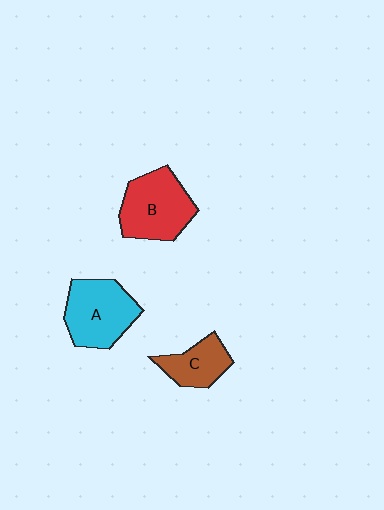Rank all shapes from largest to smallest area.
From largest to smallest: B (red), A (cyan), C (brown).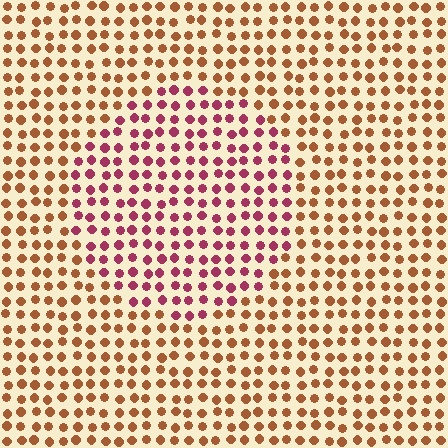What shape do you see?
I see a circle.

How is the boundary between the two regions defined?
The boundary is defined purely by a slight shift in hue (about 46 degrees). Spacing, size, and orientation are identical on both sides.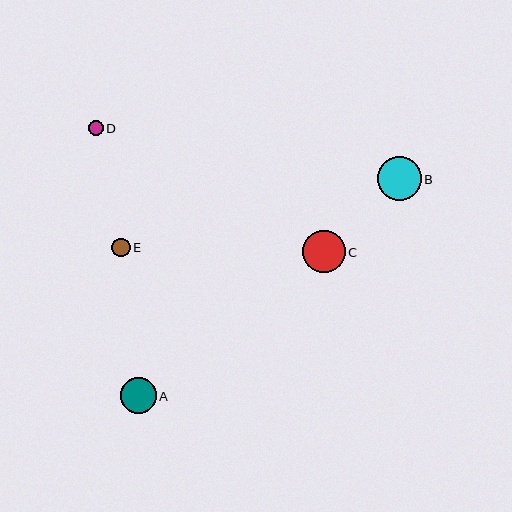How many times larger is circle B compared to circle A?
Circle B is approximately 1.2 times the size of circle A.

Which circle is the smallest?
Circle D is the smallest with a size of approximately 15 pixels.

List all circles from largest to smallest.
From largest to smallest: B, C, A, E, D.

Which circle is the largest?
Circle B is the largest with a size of approximately 44 pixels.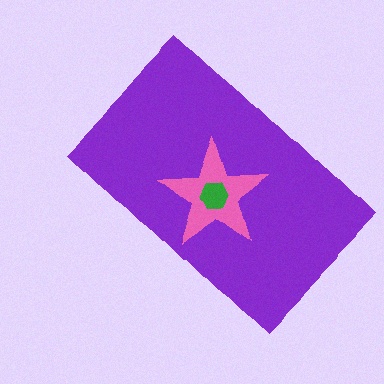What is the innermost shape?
The green hexagon.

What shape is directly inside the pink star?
The green hexagon.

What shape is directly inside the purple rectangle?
The pink star.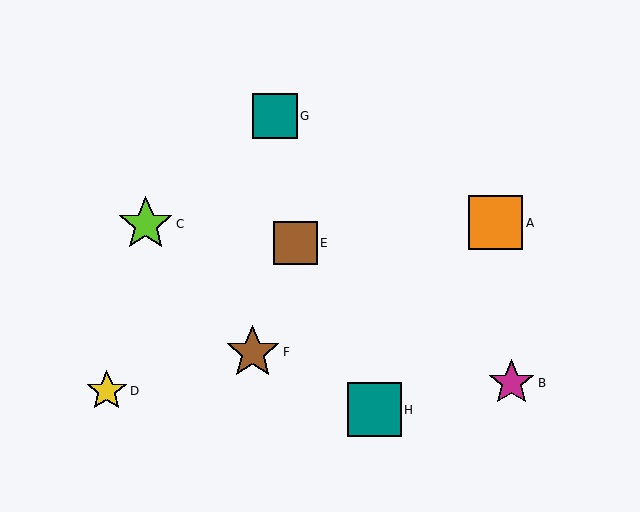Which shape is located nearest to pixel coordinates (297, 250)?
The brown square (labeled E) at (295, 243) is nearest to that location.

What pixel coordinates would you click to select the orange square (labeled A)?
Click at (496, 223) to select the orange square A.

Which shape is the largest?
The lime star (labeled C) is the largest.